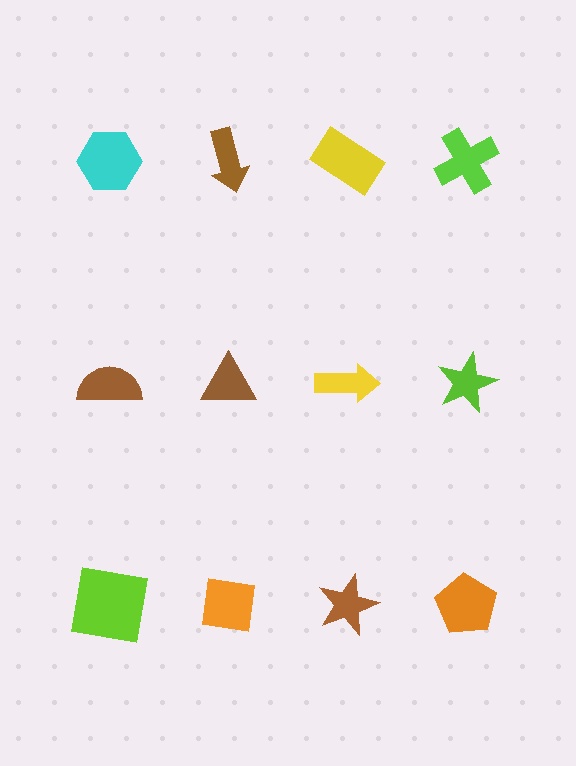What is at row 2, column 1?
A brown semicircle.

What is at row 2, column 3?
A yellow arrow.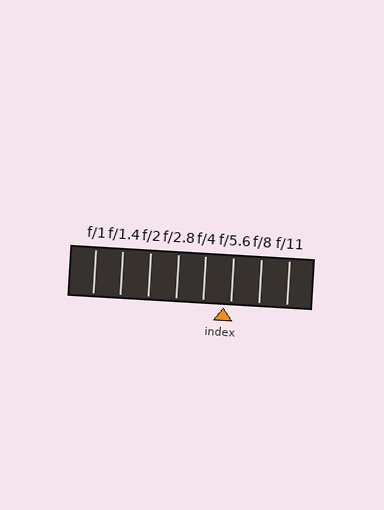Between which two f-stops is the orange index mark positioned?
The index mark is between f/4 and f/5.6.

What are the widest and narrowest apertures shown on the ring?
The widest aperture shown is f/1 and the narrowest is f/11.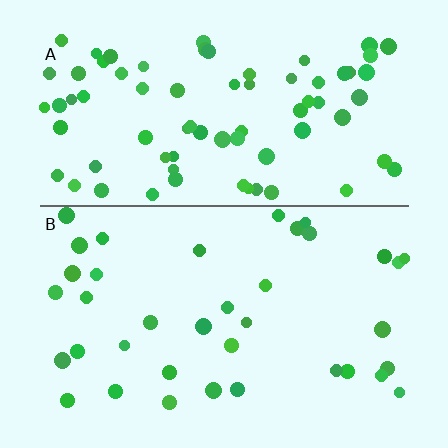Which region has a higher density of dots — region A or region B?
A (the top).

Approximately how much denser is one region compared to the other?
Approximately 2.1× — region A over region B.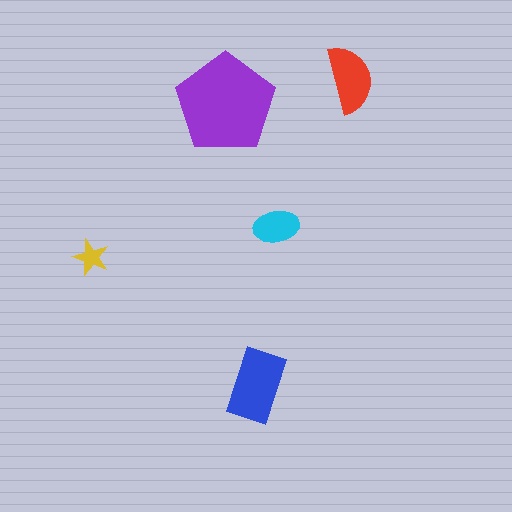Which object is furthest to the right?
The red semicircle is rightmost.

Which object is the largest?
The purple pentagon.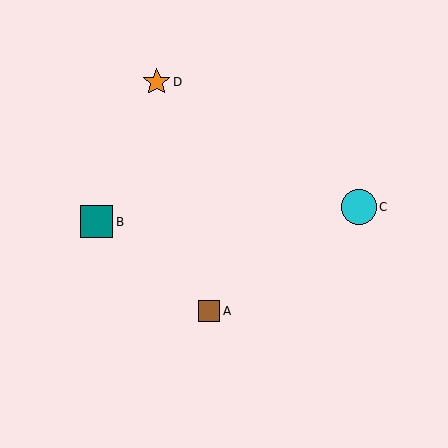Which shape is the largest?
The cyan circle (labeled C) is the largest.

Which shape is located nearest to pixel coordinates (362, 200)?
The cyan circle (labeled C) at (359, 207) is nearest to that location.